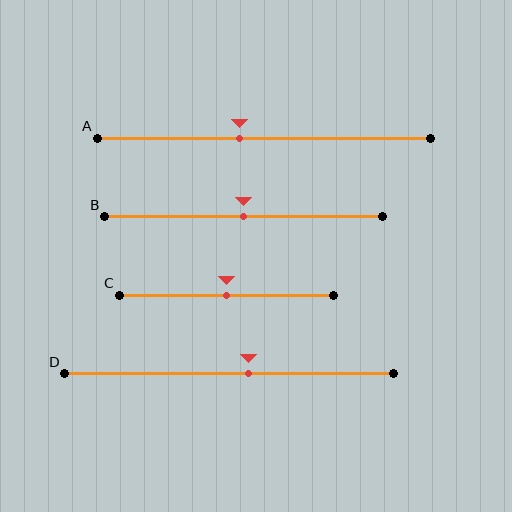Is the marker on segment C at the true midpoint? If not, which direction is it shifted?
Yes, the marker on segment C is at the true midpoint.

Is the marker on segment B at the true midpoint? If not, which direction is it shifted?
Yes, the marker on segment B is at the true midpoint.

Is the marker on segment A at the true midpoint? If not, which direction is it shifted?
No, the marker on segment A is shifted to the left by about 7% of the segment length.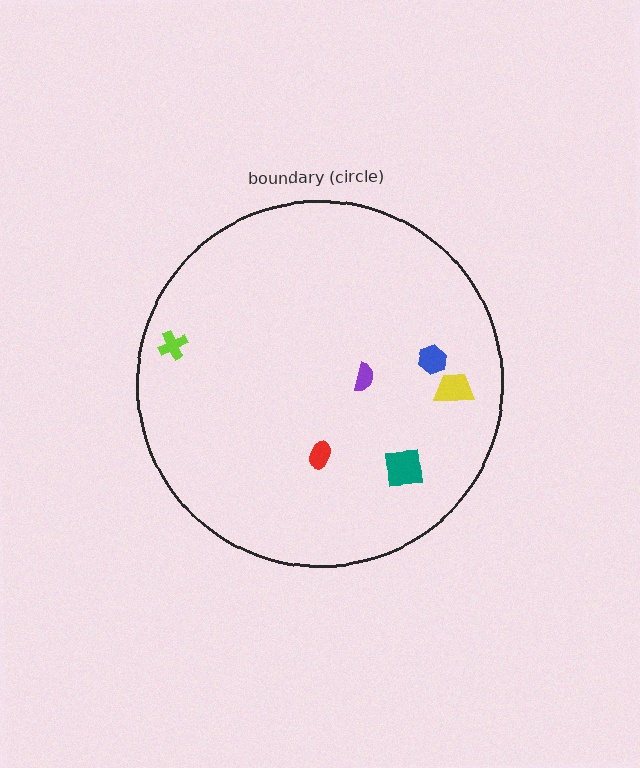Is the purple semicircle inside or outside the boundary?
Inside.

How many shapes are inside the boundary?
6 inside, 0 outside.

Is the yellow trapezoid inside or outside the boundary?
Inside.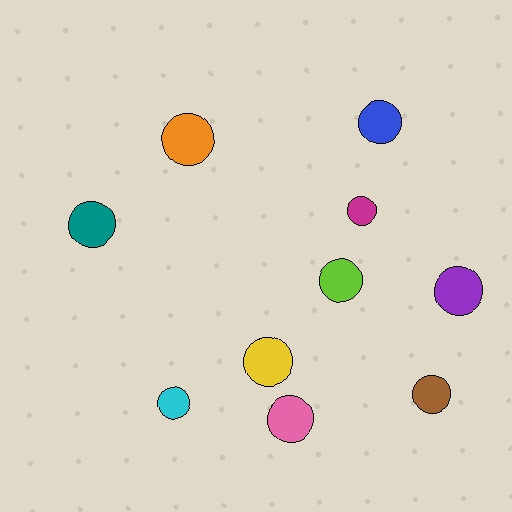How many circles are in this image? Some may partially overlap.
There are 10 circles.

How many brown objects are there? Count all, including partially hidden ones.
There is 1 brown object.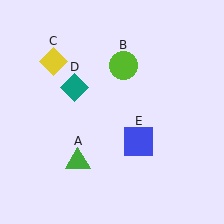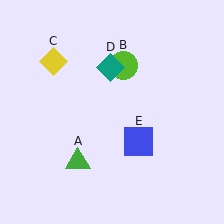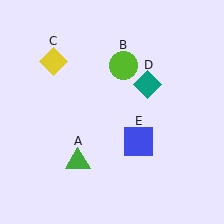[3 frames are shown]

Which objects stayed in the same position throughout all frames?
Green triangle (object A) and lime circle (object B) and yellow diamond (object C) and blue square (object E) remained stationary.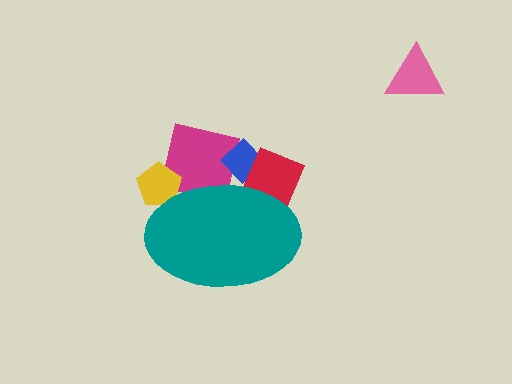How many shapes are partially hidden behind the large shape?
4 shapes are partially hidden.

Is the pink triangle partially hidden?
No, the pink triangle is fully visible.